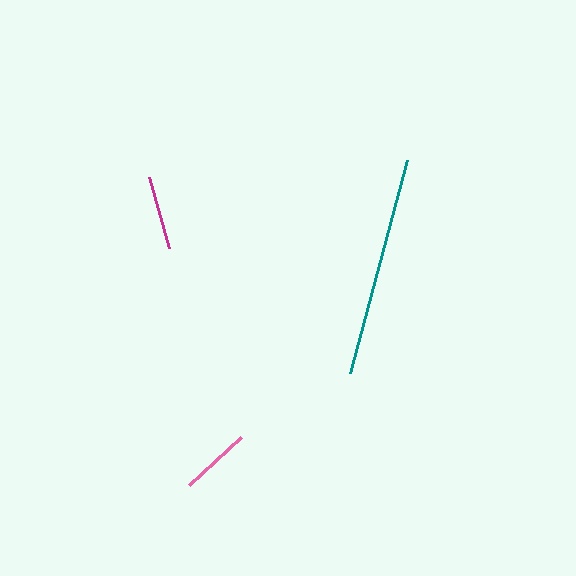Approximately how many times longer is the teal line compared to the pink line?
The teal line is approximately 3.1 times the length of the pink line.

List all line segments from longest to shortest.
From longest to shortest: teal, magenta, pink.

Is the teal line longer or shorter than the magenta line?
The teal line is longer than the magenta line.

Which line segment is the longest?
The teal line is the longest at approximately 220 pixels.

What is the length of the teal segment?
The teal segment is approximately 220 pixels long.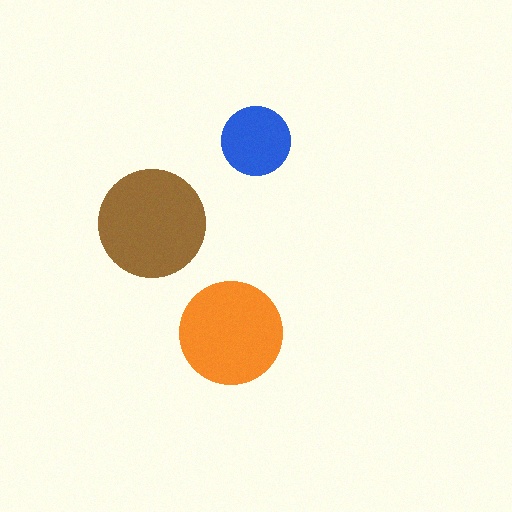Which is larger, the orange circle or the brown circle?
The brown one.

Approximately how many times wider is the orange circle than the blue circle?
About 1.5 times wider.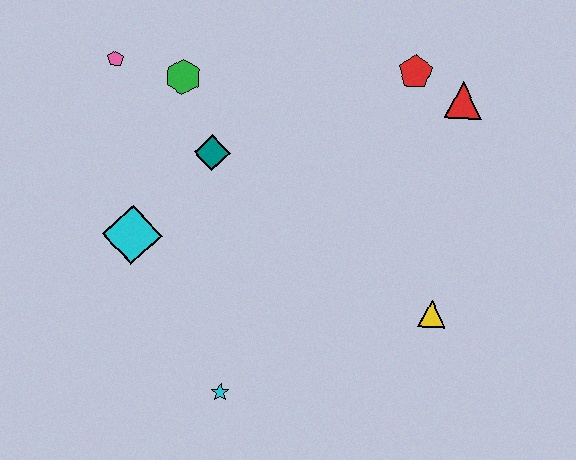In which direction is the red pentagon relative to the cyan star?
The red pentagon is above the cyan star.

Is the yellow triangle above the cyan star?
Yes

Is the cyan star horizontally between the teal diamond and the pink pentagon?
No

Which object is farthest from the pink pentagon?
The yellow triangle is farthest from the pink pentagon.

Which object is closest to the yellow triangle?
The red triangle is closest to the yellow triangle.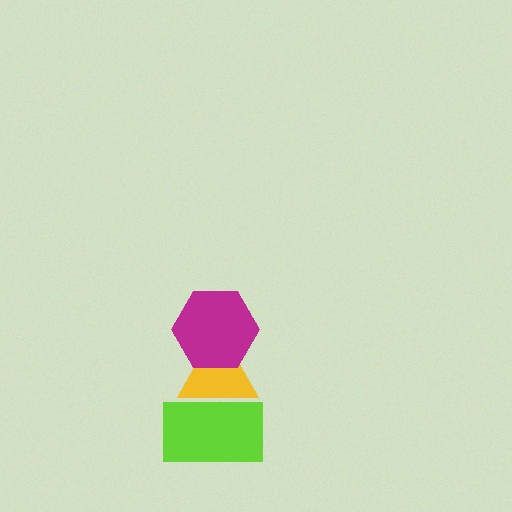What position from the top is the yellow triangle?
The yellow triangle is 2nd from the top.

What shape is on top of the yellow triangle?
The magenta hexagon is on top of the yellow triangle.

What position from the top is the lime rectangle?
The lime rectangle is 3rd from the top.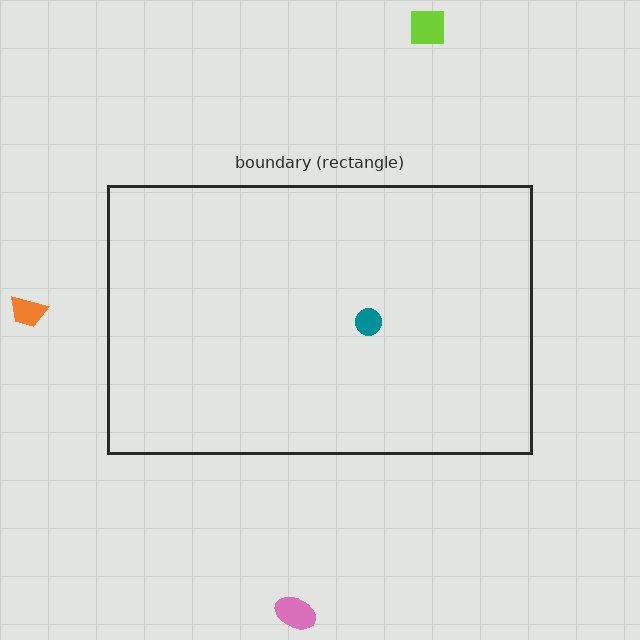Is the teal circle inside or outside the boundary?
Inside.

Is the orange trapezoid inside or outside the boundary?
Outside.